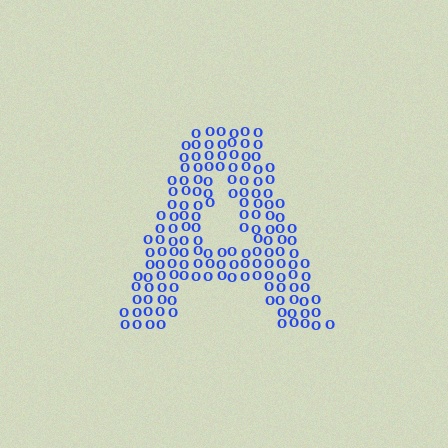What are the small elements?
The small elements are letter O's.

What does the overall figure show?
The overall figure shows the letter A.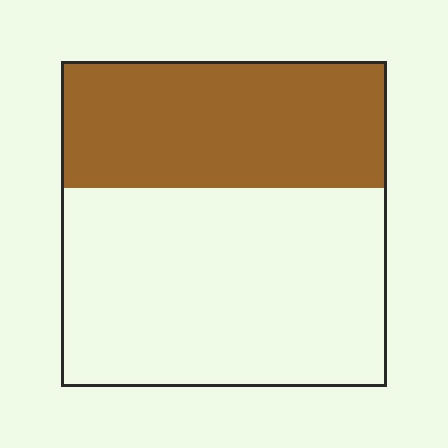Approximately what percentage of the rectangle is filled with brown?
Approximately 40%.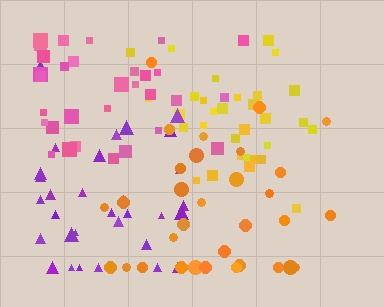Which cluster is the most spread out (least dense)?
Purple.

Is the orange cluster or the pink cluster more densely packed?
Pink.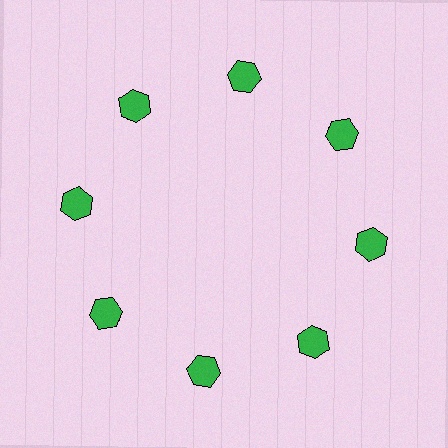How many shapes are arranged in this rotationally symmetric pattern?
There are 8 shapes, arranged in 8 groups of 1.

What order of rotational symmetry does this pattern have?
This pattern has 8-fold rotational symmetry.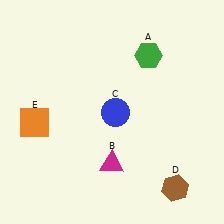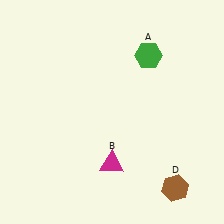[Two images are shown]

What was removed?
The blue circle (C), the orange square (E) were removed in Image 2.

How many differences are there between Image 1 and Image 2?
There are 2 differences between the two images.